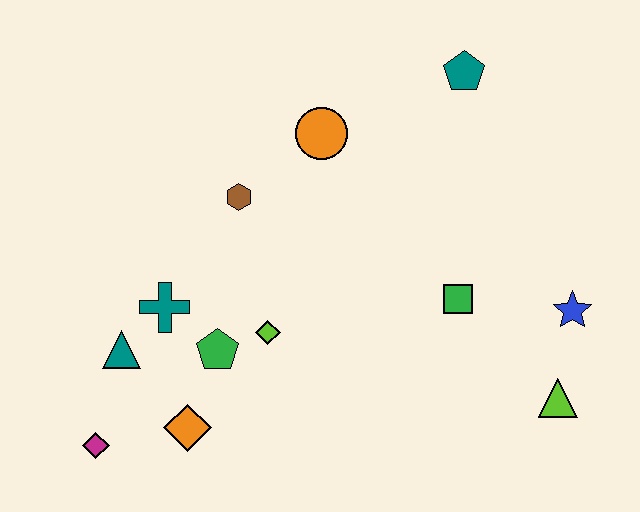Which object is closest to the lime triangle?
The blue star is closest to the lime triangle.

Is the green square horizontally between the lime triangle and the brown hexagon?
Yes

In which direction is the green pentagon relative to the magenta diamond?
The green pentagon is to the right of the magenta diamond.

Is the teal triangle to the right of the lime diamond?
No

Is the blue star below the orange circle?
Yes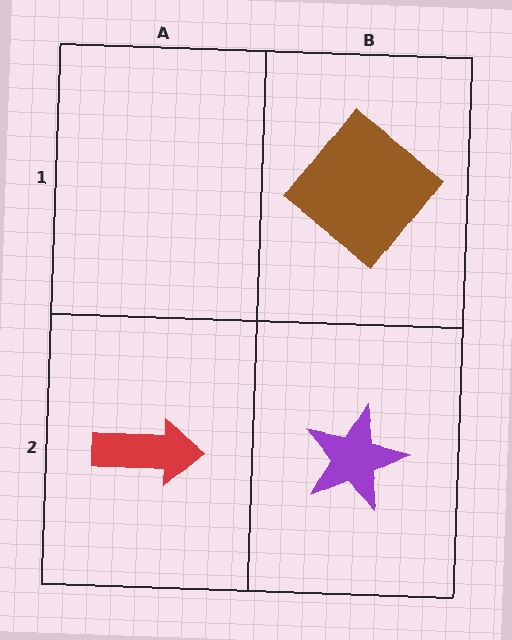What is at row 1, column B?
A brown diamond.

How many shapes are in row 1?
1 shape.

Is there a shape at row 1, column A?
No, that cell is empty.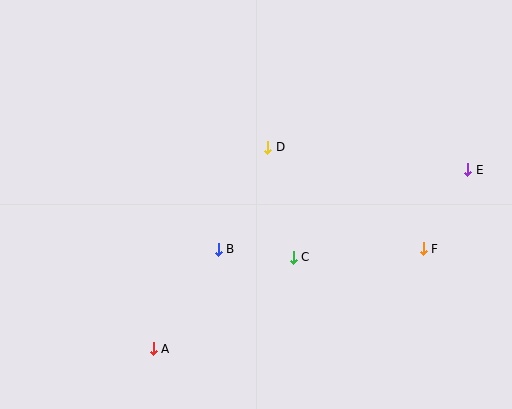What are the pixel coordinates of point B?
Point B is at (218, 249).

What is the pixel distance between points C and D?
The distance between C and D is 113 pixels.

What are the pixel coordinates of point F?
Point F is at (423, 249).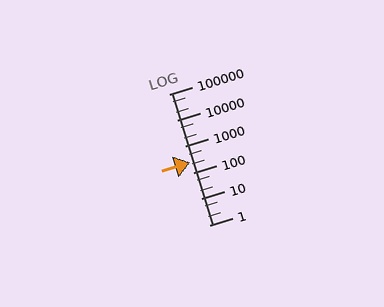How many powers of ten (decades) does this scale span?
The scale spans 5 decades, from 1 to 100000.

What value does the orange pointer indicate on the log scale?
The pointer indicates approximately 240.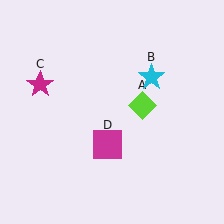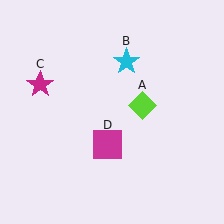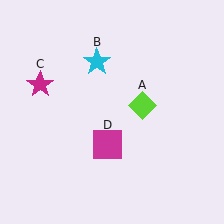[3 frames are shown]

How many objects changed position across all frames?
1 object changed position: cyan star (object B).